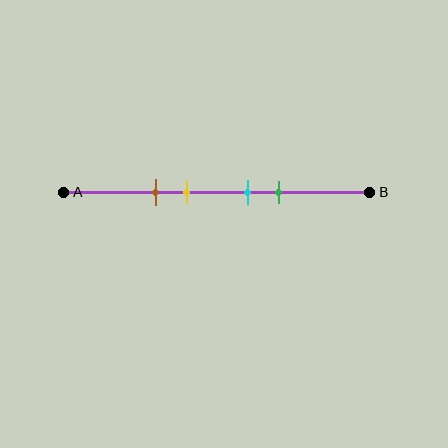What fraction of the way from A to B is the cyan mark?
The cyan mark is approximately 60% (0.6) of the way from A to B.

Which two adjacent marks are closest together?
The cyan and green marks are the closest adjacent pair.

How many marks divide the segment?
There are 4 marks dividing the segment.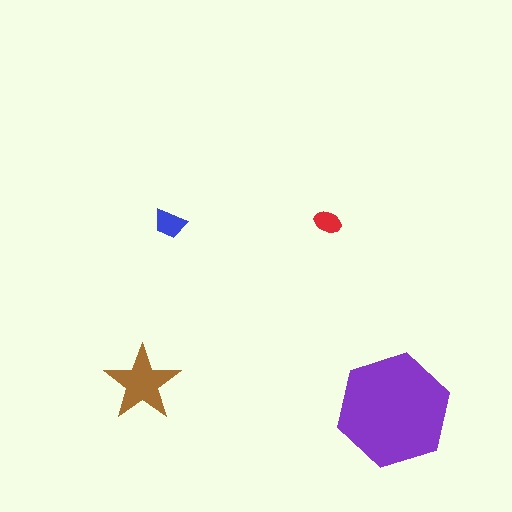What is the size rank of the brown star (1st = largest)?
2nd.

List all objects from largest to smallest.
The purple hexagon, the brown star, the blue trapezoid, the red ellipse.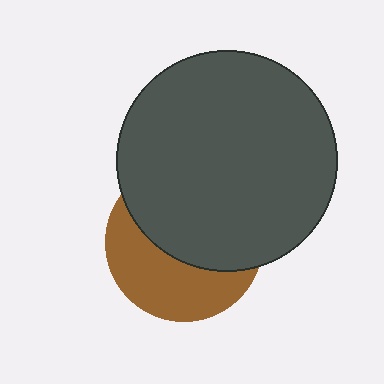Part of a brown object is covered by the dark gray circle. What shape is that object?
It is a circle.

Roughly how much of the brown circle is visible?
A small part of it is visible (roughly 43%).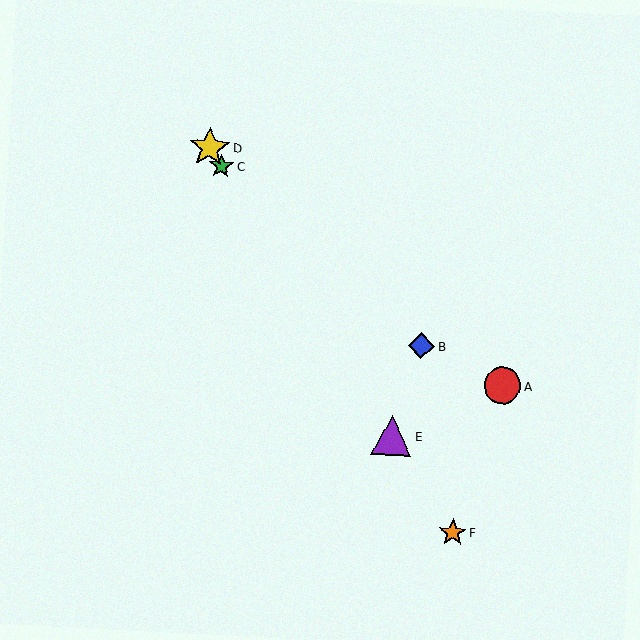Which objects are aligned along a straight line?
Objects C, D, E, F are aligned along a straight line.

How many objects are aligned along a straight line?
4 objects (C, D, E, F) are aligned along a straight line.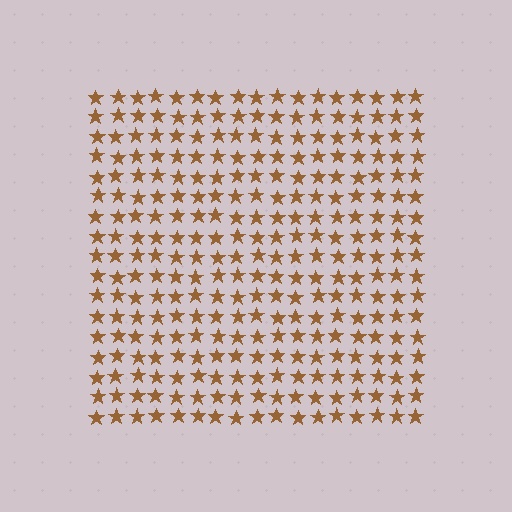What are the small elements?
The small elements are stars.